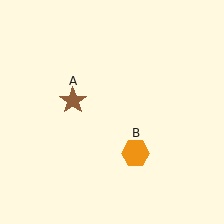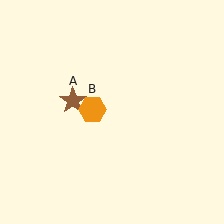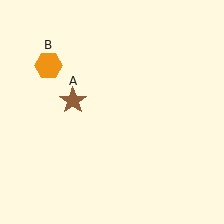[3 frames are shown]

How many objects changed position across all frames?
1 object changed position: orange hexagon (object B).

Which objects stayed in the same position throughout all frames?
Brown star (object A) remained stationary.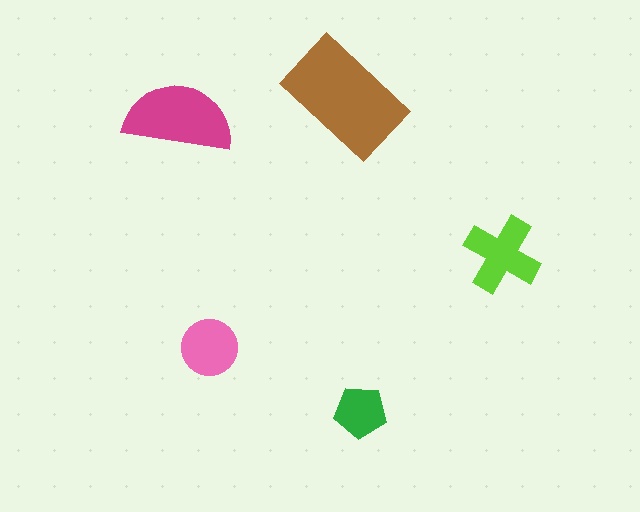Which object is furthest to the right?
The lime cross is rightmost.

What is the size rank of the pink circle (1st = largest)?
4th.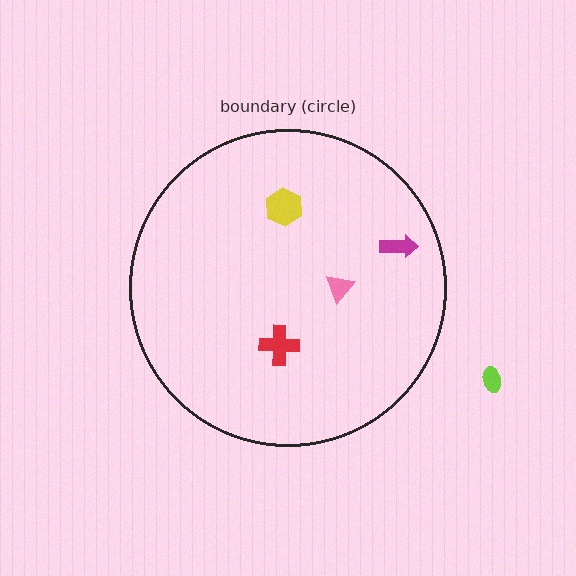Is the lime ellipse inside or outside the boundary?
Outside.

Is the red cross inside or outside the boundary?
Inside.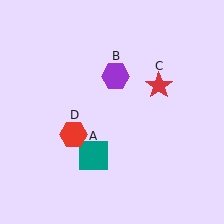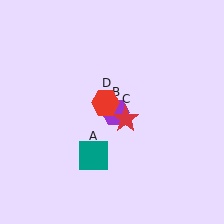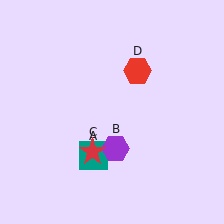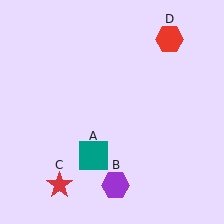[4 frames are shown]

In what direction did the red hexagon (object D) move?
The red hexagon (object D) moved up and to the right.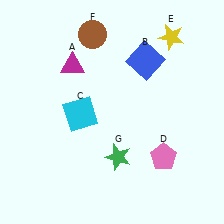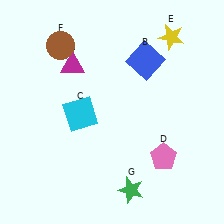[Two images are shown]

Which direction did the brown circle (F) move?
The brown circle (F) moved left.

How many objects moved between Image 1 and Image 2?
2 objects moved between the two images.